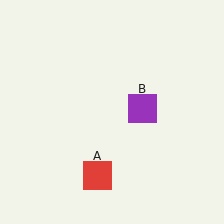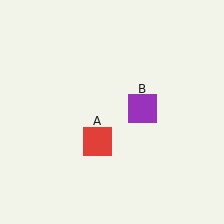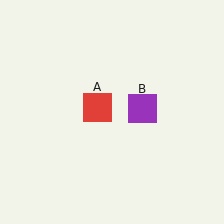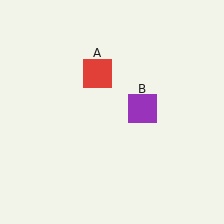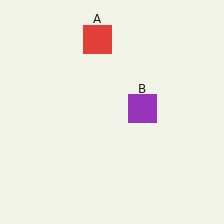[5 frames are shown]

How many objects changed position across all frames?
1 object changed position: red square (object A).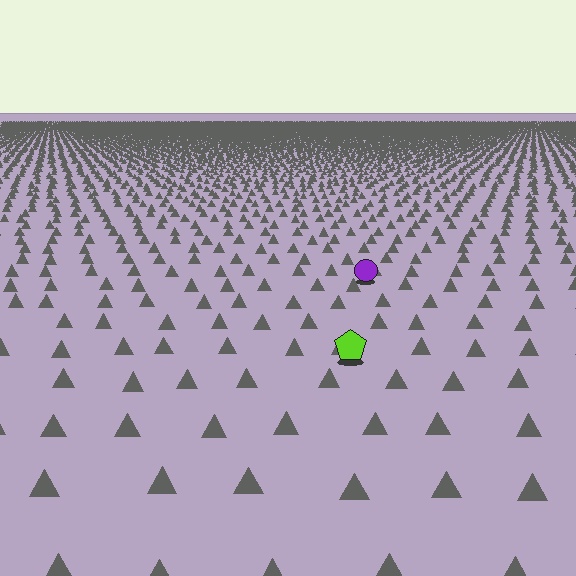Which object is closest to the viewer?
The lime pentagon is closest. The texture marks near it are larger and more spread out.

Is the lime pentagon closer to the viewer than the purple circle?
Yes. The lime pentagon is closer — you can tell from the texture gradient: the ground texture is coarser near it.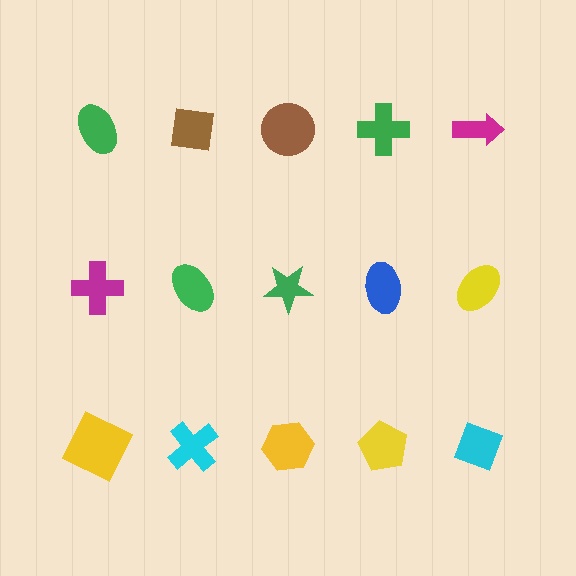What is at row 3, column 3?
A yellow hexagon.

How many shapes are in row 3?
5 shapes.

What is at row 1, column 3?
A brown circle.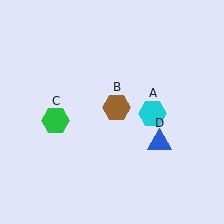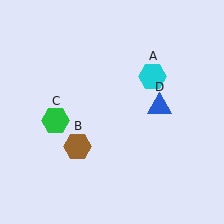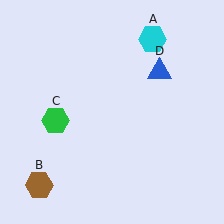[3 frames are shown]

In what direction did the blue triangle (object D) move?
The blue triangle (object D) moved up.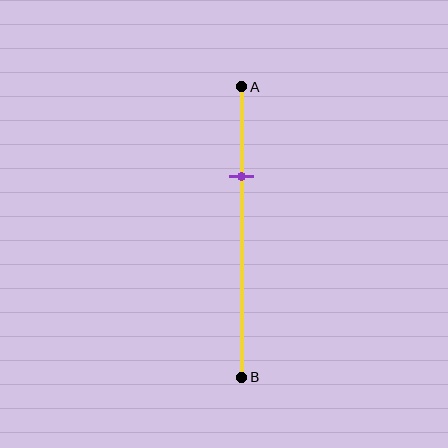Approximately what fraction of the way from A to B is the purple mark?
The purple mark is approximately 30% of the way from A to B.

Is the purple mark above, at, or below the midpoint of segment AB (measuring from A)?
The purple mark is above the midpoint of segment AB.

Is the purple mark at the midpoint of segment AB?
No, the mark is at about 30% from A, not at the 50% midpoint.